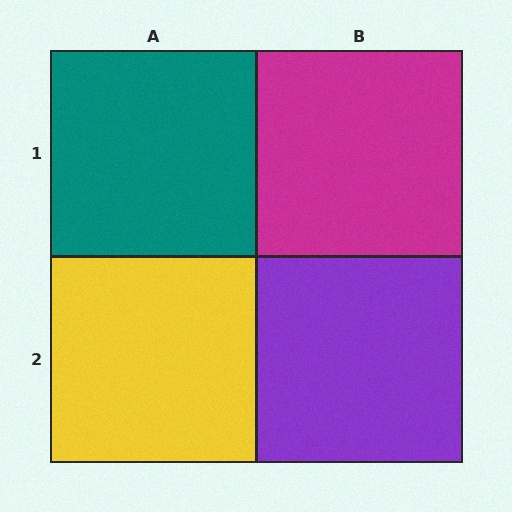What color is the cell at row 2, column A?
Yellow.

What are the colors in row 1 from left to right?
Teal, magenta.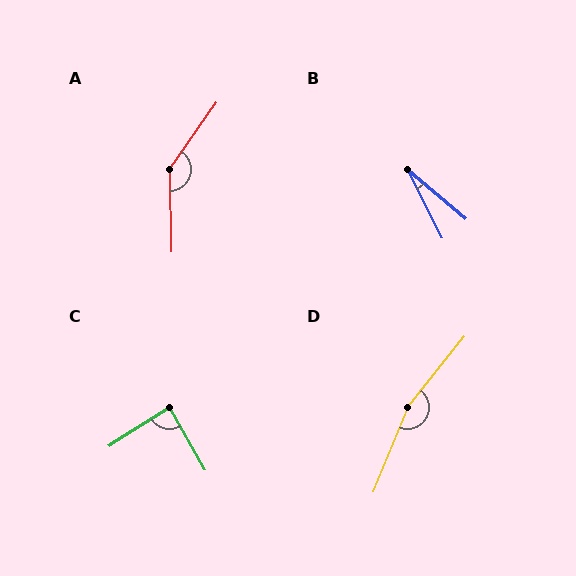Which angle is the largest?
D, at approximately 163 degrees.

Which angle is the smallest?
B, at approximately 23 degrees.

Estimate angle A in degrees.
Approximately 144 degrees.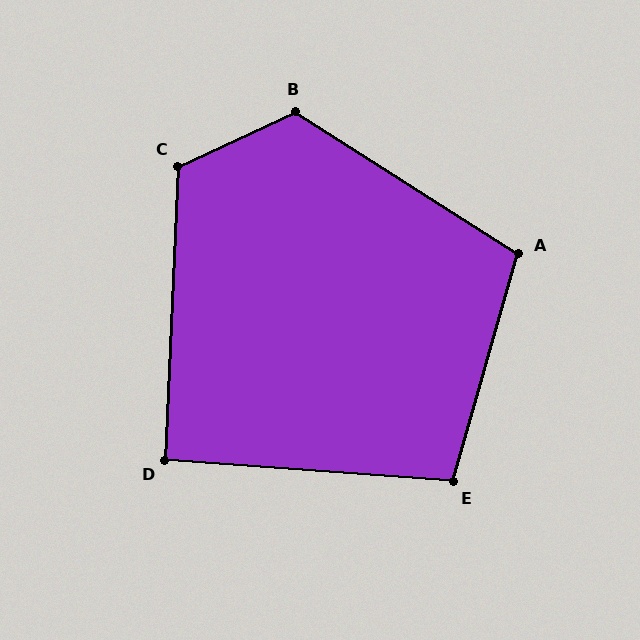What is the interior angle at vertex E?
Approximately 102 degrees (obtuse).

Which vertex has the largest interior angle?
B, at approximately 123 degrees.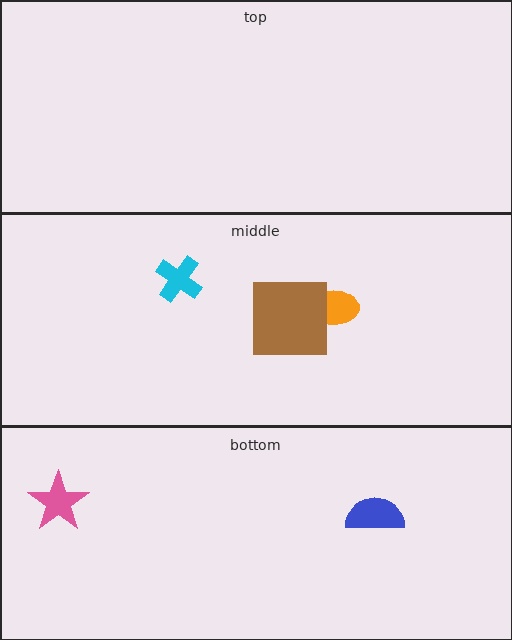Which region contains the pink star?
The bottom region.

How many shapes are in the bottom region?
2.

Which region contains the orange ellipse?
The middle region.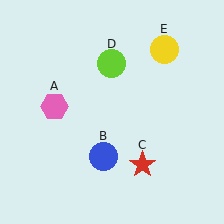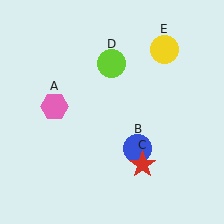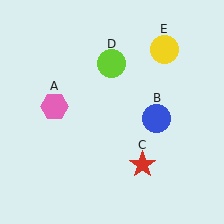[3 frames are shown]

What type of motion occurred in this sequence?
The blue circle (object B) rotated counterclockwise around the center of the scene.